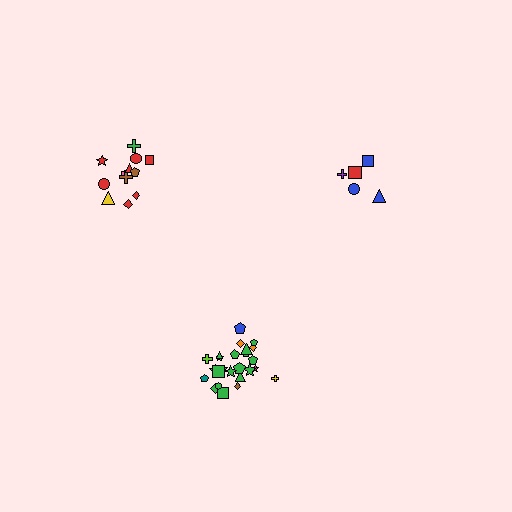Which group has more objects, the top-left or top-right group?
The top-left group.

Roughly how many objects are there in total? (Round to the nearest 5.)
Roughly 40 objects in total.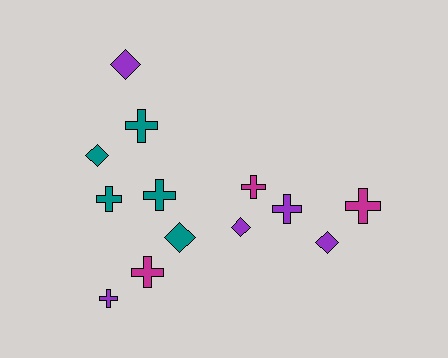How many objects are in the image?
There are 13 objects.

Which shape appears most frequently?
Cross, with 8 objects.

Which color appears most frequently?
Purple, with 5 objects.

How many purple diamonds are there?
There are 3 purple diamonds.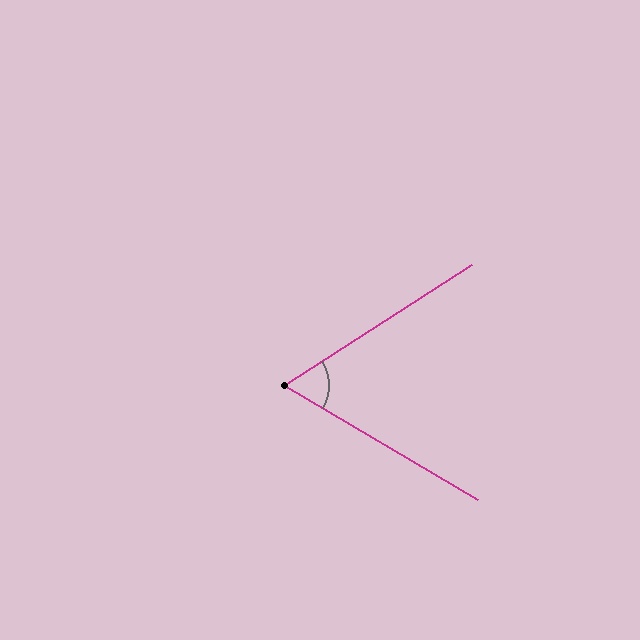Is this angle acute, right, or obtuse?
It is acute.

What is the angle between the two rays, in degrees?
Approximately 63 degrees.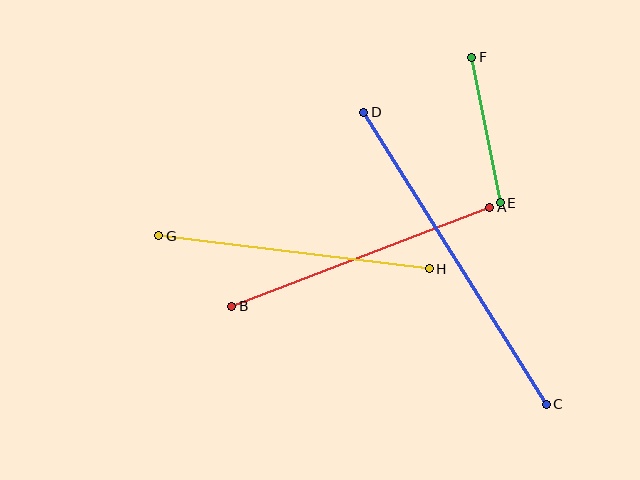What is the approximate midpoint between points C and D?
The midpoint is at approximately (455, 258) pixels.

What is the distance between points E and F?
The distance is approximately 148 pixels.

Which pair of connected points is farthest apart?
Points C and D are farthest apart.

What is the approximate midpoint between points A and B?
The midpoint is at approximately (361, 257) pixels.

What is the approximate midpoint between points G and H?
The midpoint is at approximately (294, 252) pixels.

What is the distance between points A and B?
The distance is approximately 276 pixels.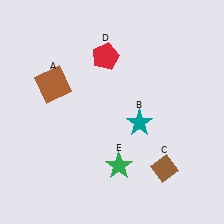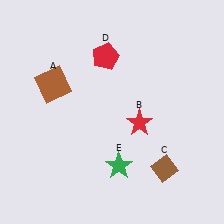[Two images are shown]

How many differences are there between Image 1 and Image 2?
There is 1 difference between the two images.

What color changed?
The star (B) changed from teal in Image 1 to red in Image 2.